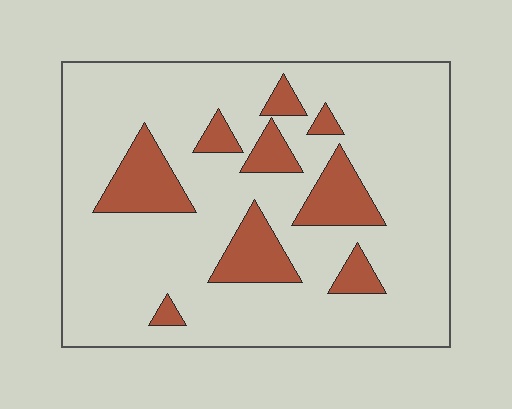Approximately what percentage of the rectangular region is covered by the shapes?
Approximately 20%.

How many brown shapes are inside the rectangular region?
9.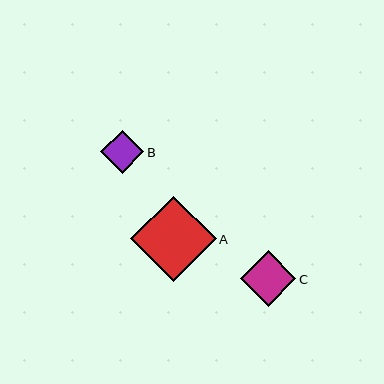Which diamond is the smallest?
Diamond B is the smallest with a size of approximately 43 pixels.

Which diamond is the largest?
Diamond A is the largest with a size of approximately 86 pixels.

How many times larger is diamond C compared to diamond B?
Diamond C is approximately 1.3 times the size of diamond B.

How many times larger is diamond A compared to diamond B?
Diamond A is approximately 2.0 times the size of diamond B.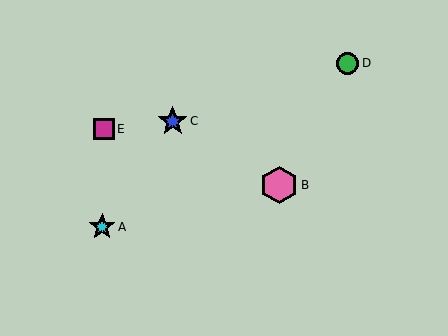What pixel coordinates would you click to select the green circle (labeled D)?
Click at (347, 63) to select the green circle D.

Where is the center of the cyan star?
The center of the cyan star is at (102, 227).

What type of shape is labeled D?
Shape D is a green circle.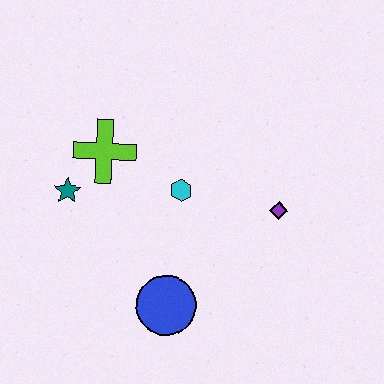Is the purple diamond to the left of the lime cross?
No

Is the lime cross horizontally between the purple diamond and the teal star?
Yes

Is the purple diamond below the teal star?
Yes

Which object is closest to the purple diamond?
The cyan hexagon is closest to the purple diamond.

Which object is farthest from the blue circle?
The lime cross is farthest from the blue circle.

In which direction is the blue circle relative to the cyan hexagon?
The blue circle is below the cyan hexagon.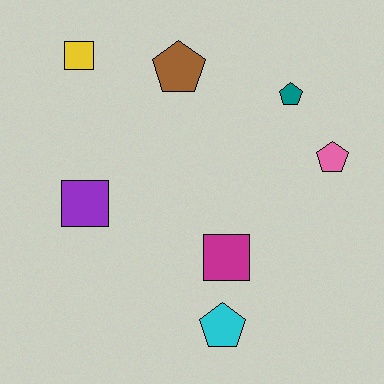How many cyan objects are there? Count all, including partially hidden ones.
There is 1 cyan object.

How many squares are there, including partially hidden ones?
There are 3 squares.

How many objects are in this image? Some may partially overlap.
There are 7 objects.